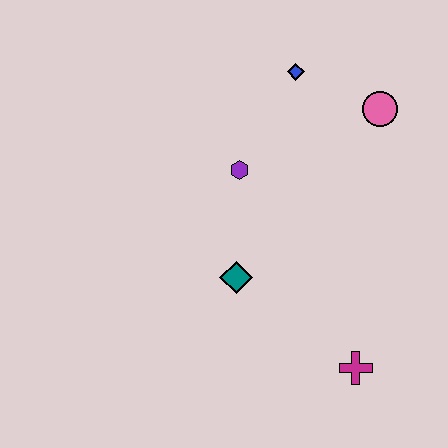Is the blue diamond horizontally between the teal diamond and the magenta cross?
Yes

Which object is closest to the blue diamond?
The pink circle is closest to the blue diamond.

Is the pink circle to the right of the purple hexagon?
Yes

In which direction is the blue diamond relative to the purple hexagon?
The blue diamond is above the purple hexagon.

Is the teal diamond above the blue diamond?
No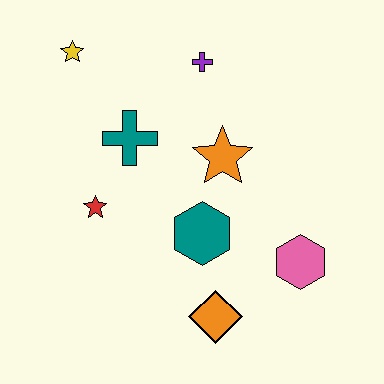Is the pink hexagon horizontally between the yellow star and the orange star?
No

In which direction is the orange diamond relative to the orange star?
The orange diamond is below the orange star.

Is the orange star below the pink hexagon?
No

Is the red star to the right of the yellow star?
Yes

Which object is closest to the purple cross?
The orange star is closest to the purple cross.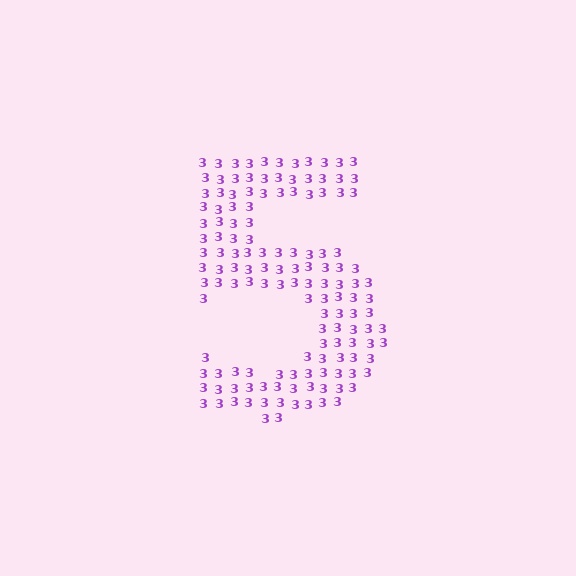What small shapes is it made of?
It is made of small digit 3's.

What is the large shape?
The large shape is the digit 5.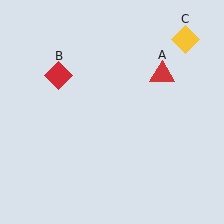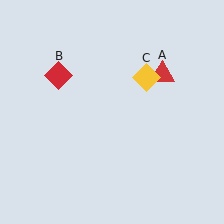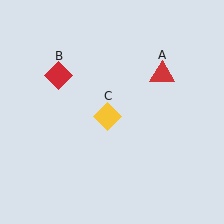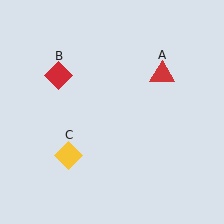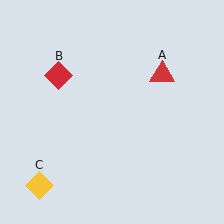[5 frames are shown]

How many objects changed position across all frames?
1 object changed position: yellow diamond (object C).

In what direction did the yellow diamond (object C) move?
The yellow diamond (object C) moved down and to the left.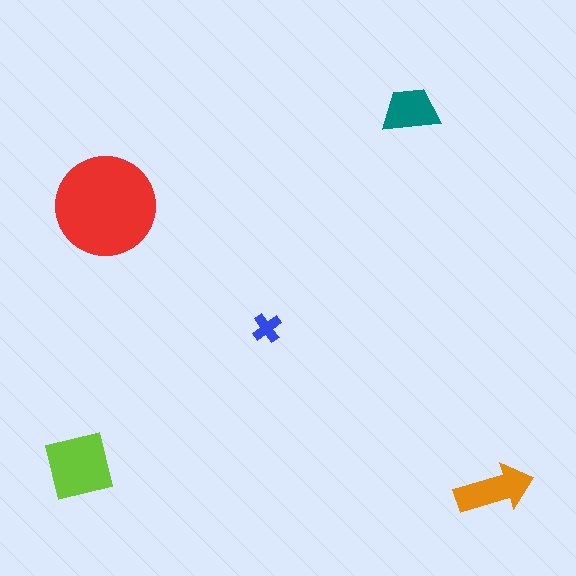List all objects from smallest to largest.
The blue cross, the teal trapezoid, the orange arrow, the lime square, the red circle.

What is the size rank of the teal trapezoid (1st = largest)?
4th.